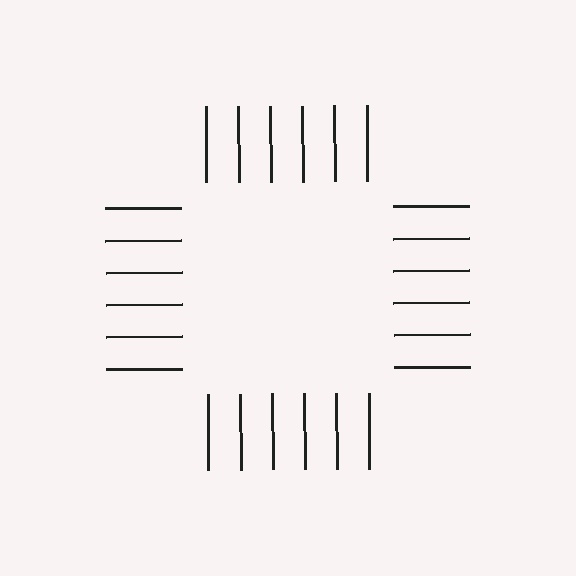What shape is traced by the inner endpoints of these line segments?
An illusory square — the line segments terminate on its edges but no continuous stroke is drawn.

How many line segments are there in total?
24 — 6 along each of the 4 edges.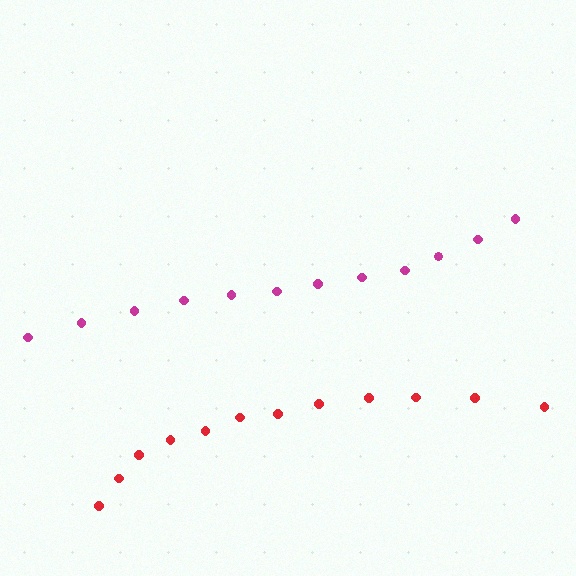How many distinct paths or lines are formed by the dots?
There are 2 distinct paths.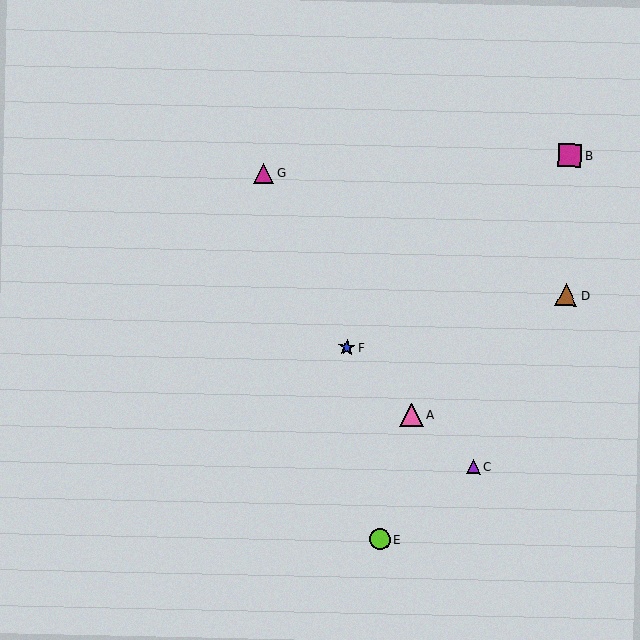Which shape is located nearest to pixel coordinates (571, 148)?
The magenta square (labeled B) at (570, 155) is nearest to that location.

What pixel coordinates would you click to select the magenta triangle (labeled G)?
Click at (264, 173) to select the magenta triangle G.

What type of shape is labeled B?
Shape B is a magenta square.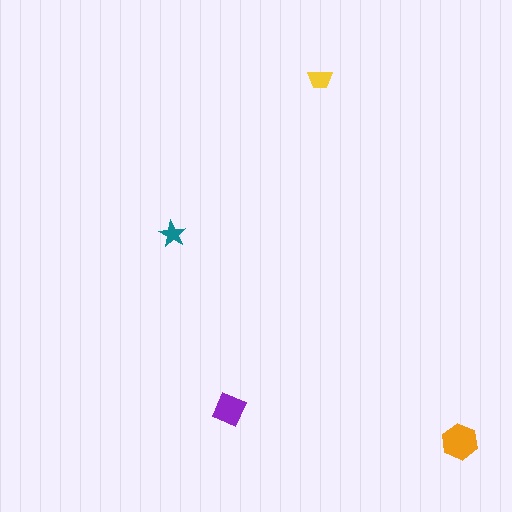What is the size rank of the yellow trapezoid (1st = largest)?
3rd.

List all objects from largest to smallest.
The orange hexagon, the purple diamond, the yellow trapezoid, the teal star.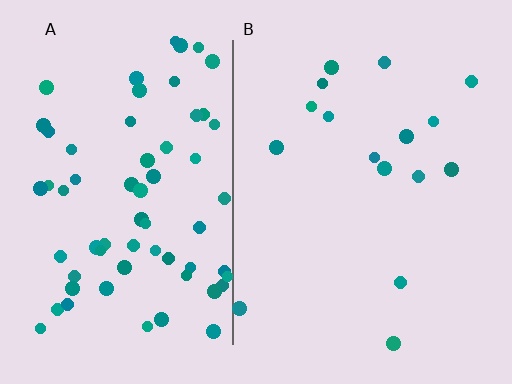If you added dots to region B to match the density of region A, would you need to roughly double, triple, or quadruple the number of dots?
Approximately quadruple.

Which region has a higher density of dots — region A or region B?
A (the left).